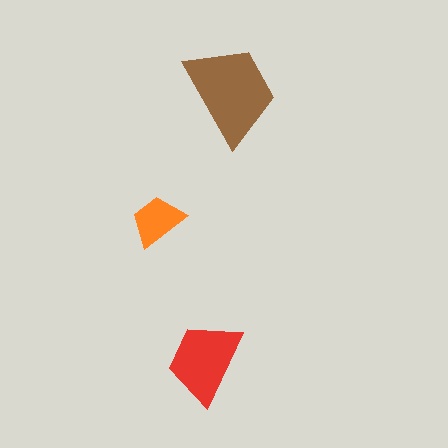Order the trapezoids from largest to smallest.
the brown one, the red one, the orange one.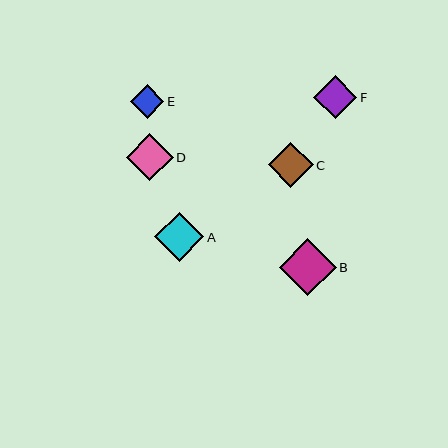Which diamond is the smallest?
Diamond E is the smallest with a size of approximately 34 pixels.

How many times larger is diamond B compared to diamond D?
Diamond B is approximately 1.2 times the size of diamond D.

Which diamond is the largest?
Diamond B is the largest with a size of approximately 57 pixels.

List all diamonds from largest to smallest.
From largest to smallest: B, A, D, C, F, E.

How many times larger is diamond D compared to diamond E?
Diamond D is approximately 1.4 times the size of diamond E.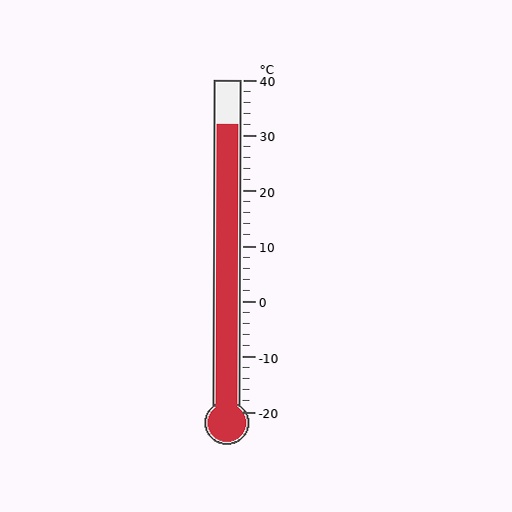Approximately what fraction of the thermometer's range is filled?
The thermometer is filled to approximately 85% of its range.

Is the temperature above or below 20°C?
The temperature is above 20°C.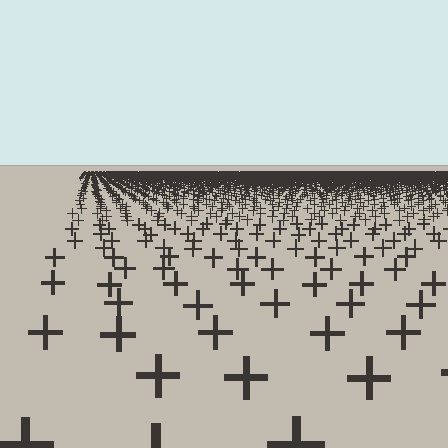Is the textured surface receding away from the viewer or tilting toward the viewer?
The surface is receding away from the viewer. Texture elements get smaller and denser toward the top.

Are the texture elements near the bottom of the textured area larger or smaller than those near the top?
Larger. Near the bottom, elements are closer to the viewer and appear at a bigger on-screen size.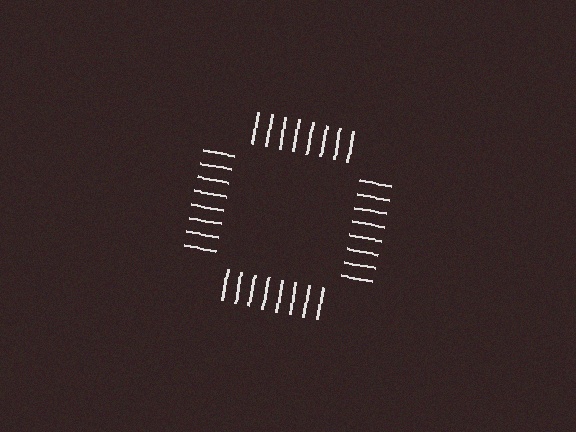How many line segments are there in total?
32 — 8 along each of the 4 edges.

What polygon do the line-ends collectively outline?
An illusory square — the line segments terminate on its edges but no continuous stroke is drawn.